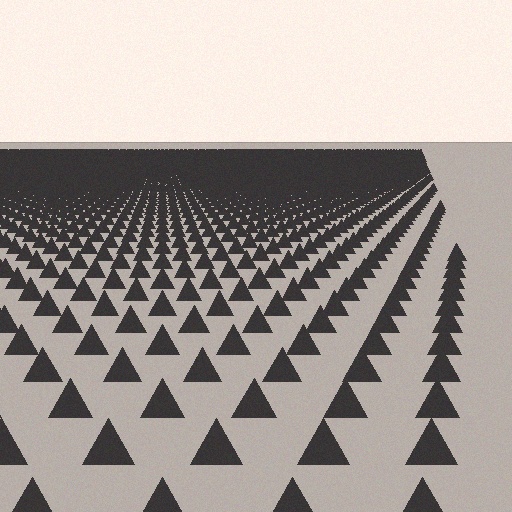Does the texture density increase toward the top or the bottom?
Density increases toward the top.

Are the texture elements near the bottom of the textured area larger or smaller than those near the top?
Larger. Near the bottom, elements are closer to the viewer and appear at a bigger on-screen size.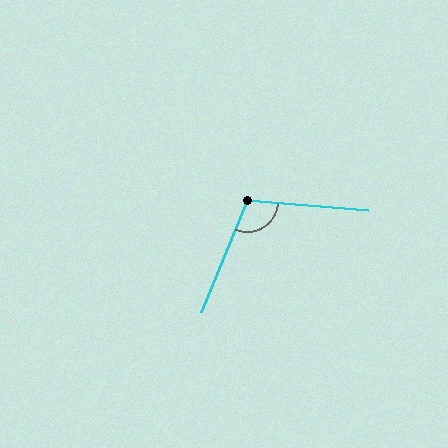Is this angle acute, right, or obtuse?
It is obtuse.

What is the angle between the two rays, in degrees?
Approximately 108 degrees.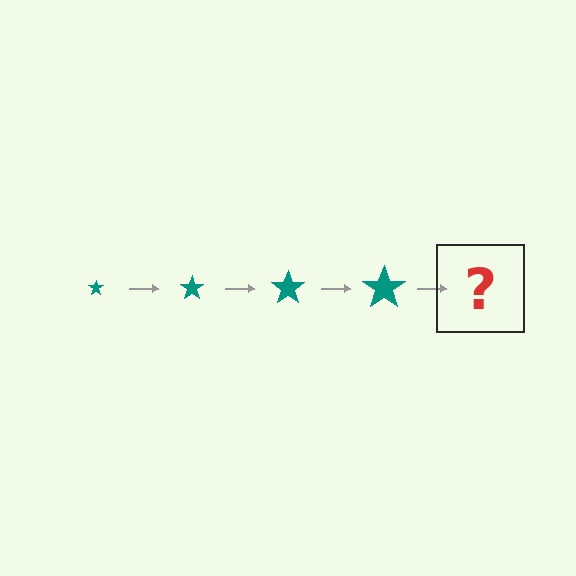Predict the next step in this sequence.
The next step is a teal star, larger than the previous one.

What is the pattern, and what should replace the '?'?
The pattern is that the star gets progressively larger each step. The '?' should be a teal star, larger than the previous one.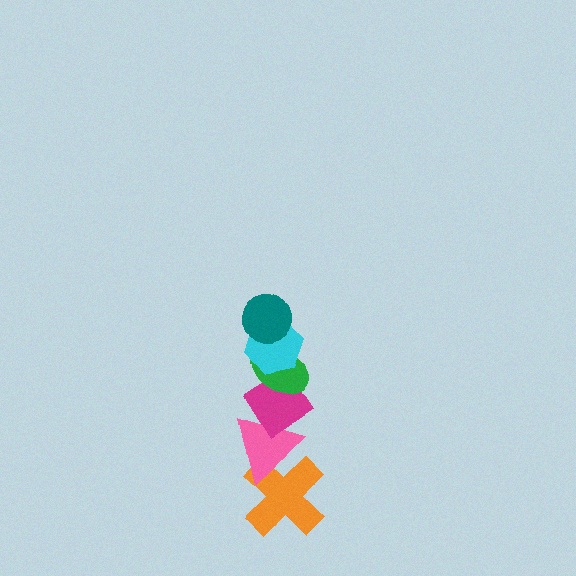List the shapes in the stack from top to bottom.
From top to bottom: the teal circle, the cyan hexagon, the green ellipse, the magenta diamond, the pink triangle, the orange cross.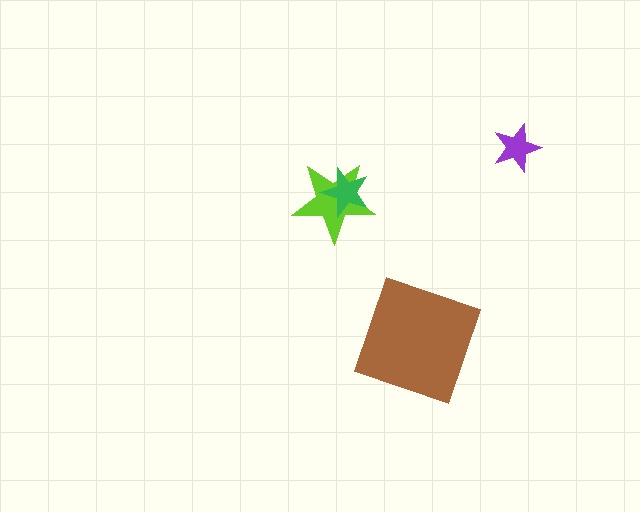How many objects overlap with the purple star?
0 objects overlap with the purple star.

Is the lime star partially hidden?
Yes, it is partially covered by another shape.